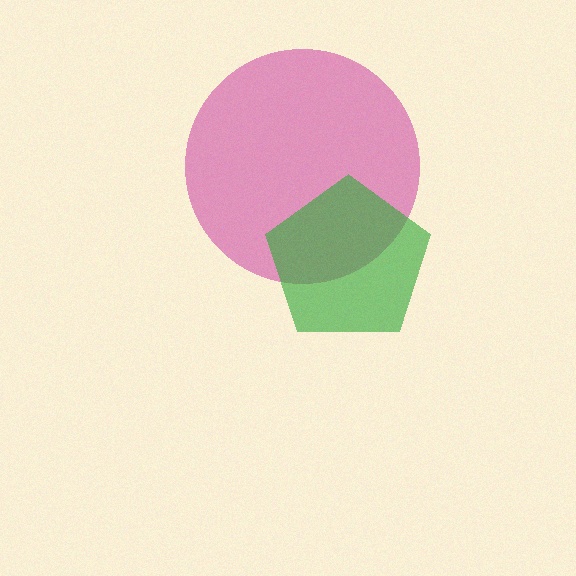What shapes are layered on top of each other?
The layered shapes are: a magenta circle, a green pentagon.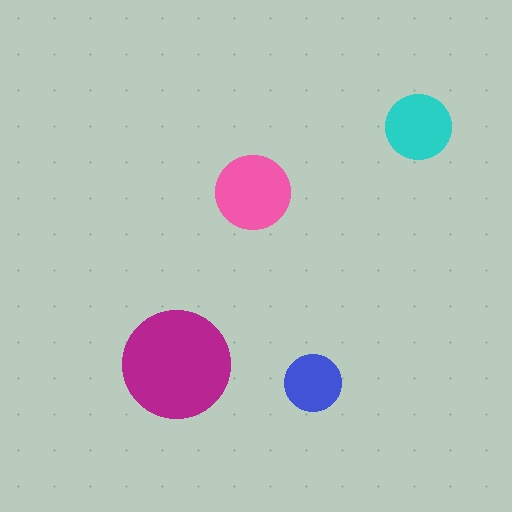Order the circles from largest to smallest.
the magenta one, the pink one, the cyan one, the blue one.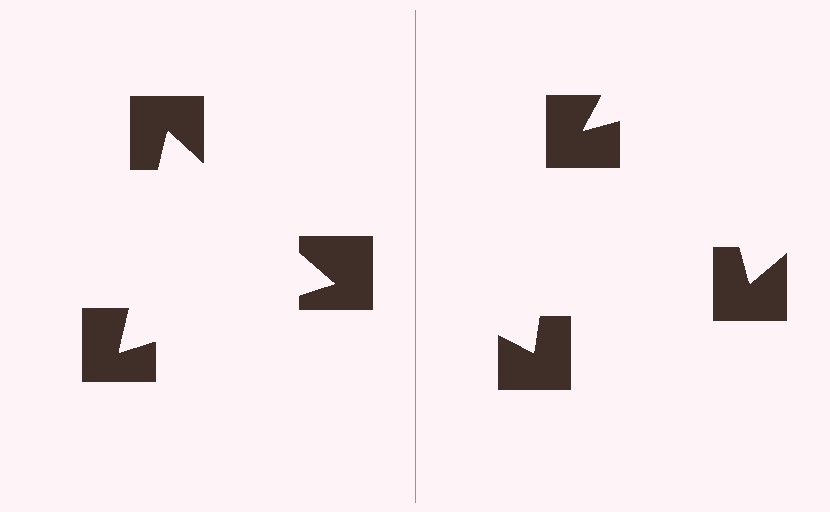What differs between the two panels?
The notched squares are positioned identically on both sides; only the wedge orientations differ. On the left they align to a triangle; on the right they are misaligned.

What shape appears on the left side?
An illusory triangle.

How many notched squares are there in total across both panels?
6 — 3 on each side.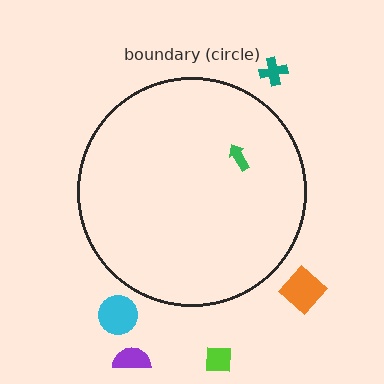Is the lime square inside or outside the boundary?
Outside.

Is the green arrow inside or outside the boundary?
Inside.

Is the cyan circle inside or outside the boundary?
Outside.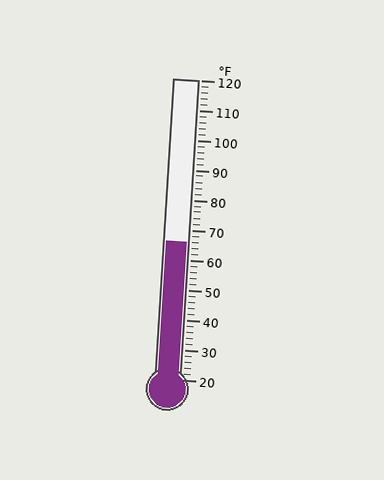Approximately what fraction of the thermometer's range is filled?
The thermometer is filled to approximately 45% of its range.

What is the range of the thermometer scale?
The thermometer scale ranges from 20°F to 120°F.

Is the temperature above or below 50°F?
The temperature is above 50°F.